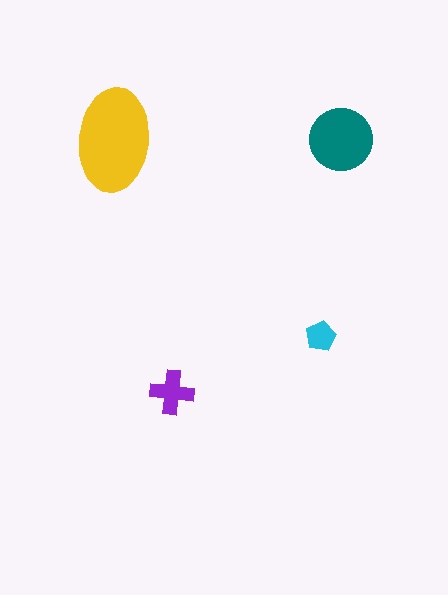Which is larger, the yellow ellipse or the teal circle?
The yellow ellipse.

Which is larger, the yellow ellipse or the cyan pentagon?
The yellow ellipse.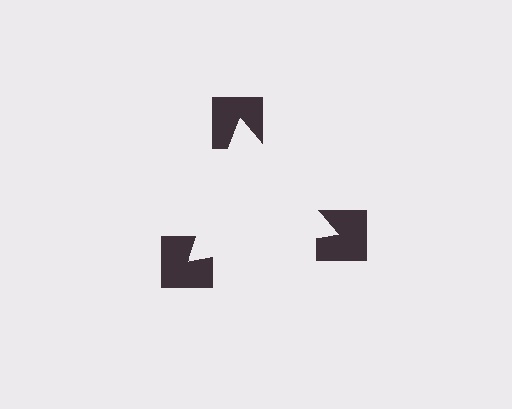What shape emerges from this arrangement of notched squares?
An illusory triangle — its edges are inferred from the aligned wedge cuts in the notched squares, not physically drawn.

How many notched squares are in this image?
There are 3 — one at each vertex of the illusory triangle.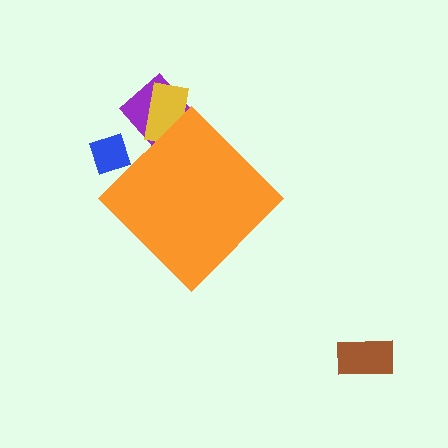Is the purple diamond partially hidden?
Yes, the purple diamond is partially hidden behind the orange diamond.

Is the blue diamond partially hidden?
Yes, the blue diamond is partially hidden behind the orange diamond.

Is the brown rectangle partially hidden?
No, the brown rectangle is fully visible.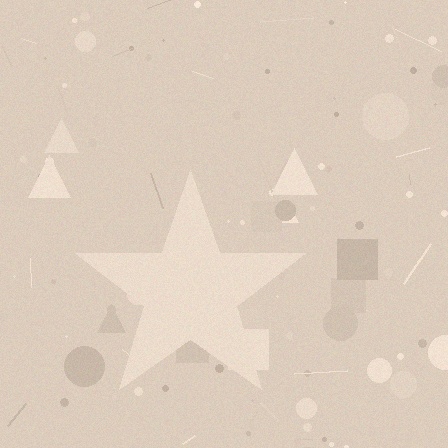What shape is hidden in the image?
A star is hidden in the image.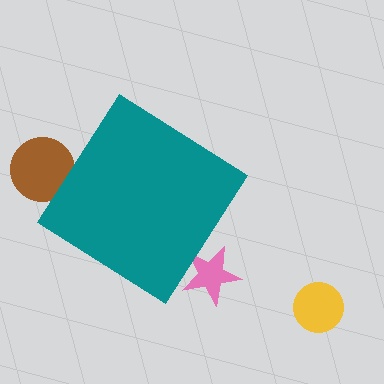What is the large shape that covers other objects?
A teal diamond.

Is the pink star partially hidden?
Yes, the pink star is partially hidden behind the teal diamond.